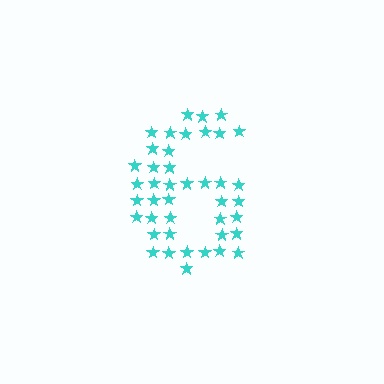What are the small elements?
The small elements are stars.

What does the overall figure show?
The overall figure shows the digit 6.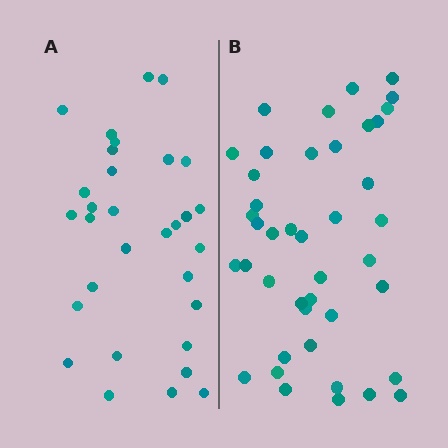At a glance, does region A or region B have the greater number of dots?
Region B (the right region) has more dots.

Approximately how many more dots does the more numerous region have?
Region B has roughly 12 or so more dots than region A.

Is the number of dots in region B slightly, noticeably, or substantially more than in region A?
Region B has noticeably more, but not dramatically so. The ratio is roughly 1.4 to 1.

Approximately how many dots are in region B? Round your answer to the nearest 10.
About 40 dots. (The exact count is 42, which rounds to 40.)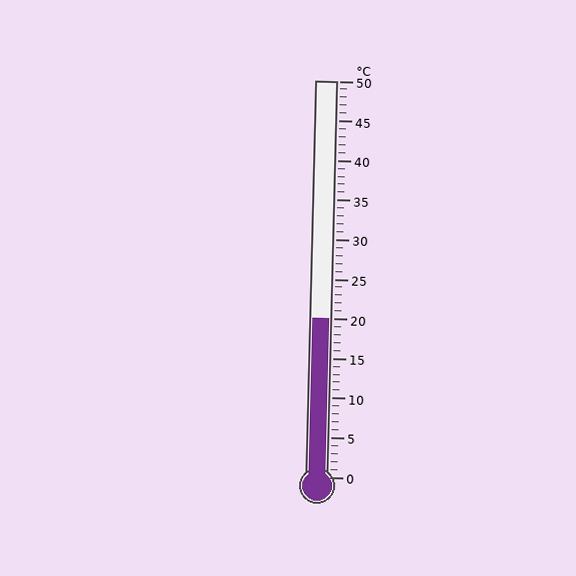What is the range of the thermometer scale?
The thermometer scale ranges from 0°C to 50°C.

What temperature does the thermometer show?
The thermometer shows approximately 20°C.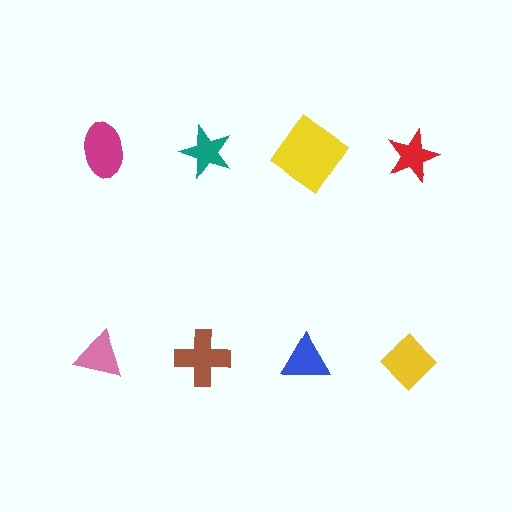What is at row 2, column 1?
A pink triangle.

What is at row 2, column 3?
A blue triangle.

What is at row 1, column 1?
A magenta ellipse.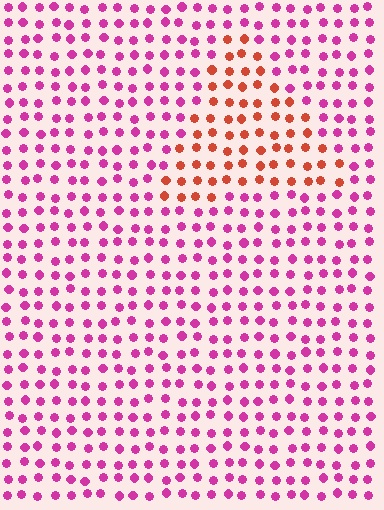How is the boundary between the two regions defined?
The boundary is defined purely by a slight shift in hue (about 50 degrees). Spacing, size, and orientation are identical on both sides.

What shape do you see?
I see a triangle.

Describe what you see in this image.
The image is filled with small magenta elements in a uniform arrangement. A triangle-shaped region is visible where the elements are tinted to a slightly different hue, forming a subtle color boundary.